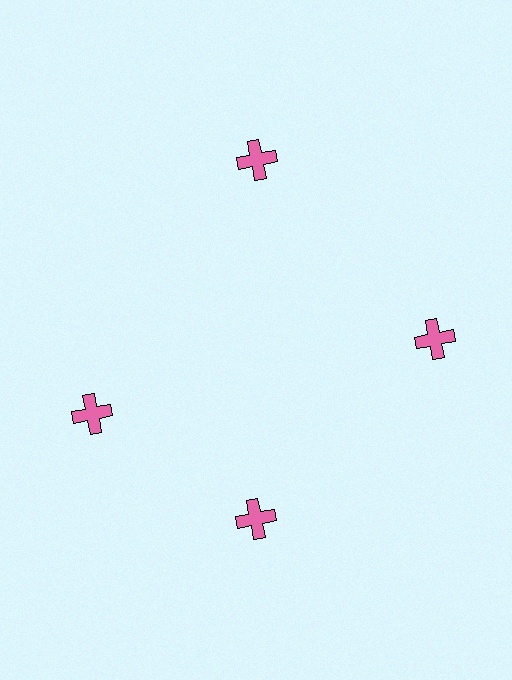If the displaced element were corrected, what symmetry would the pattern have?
It would have 4-fold rotational symmetry — the pattern would map onto itself every 90 degrees.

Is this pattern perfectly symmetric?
No. The 4 pink crosses are arranged in a ring, but one element near the 9 o'clock position is rotated out of alignment along the ring, breaking the 4-fold rotational symmetry.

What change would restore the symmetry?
The symmetry would be restored by rotating it back into even spacing with its neighbors so that all 4 crosses sit at equal angles and equal distance from the center.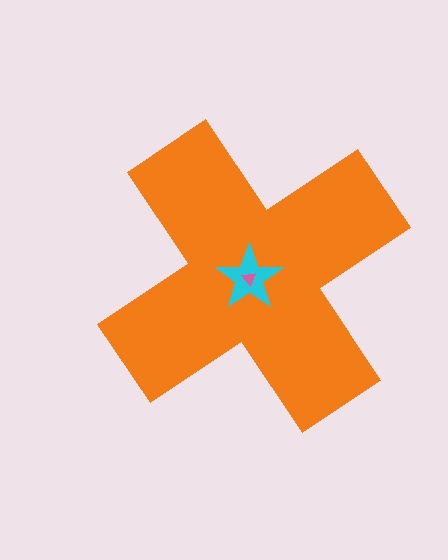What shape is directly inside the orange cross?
The cyan star.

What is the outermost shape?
The orange cross.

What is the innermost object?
The pink triangle.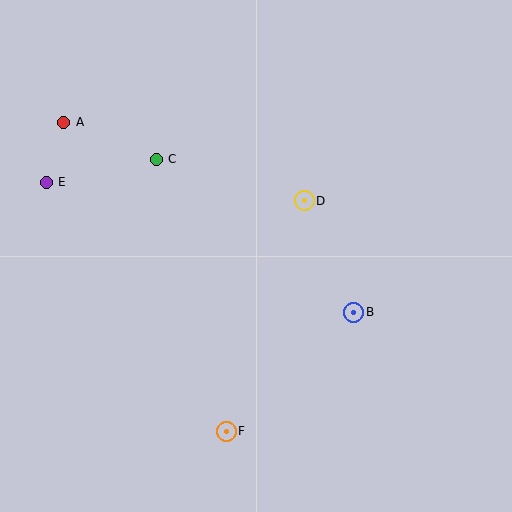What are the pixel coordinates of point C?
Point C is at (156, 159).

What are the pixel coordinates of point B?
Point B is at (354, 312).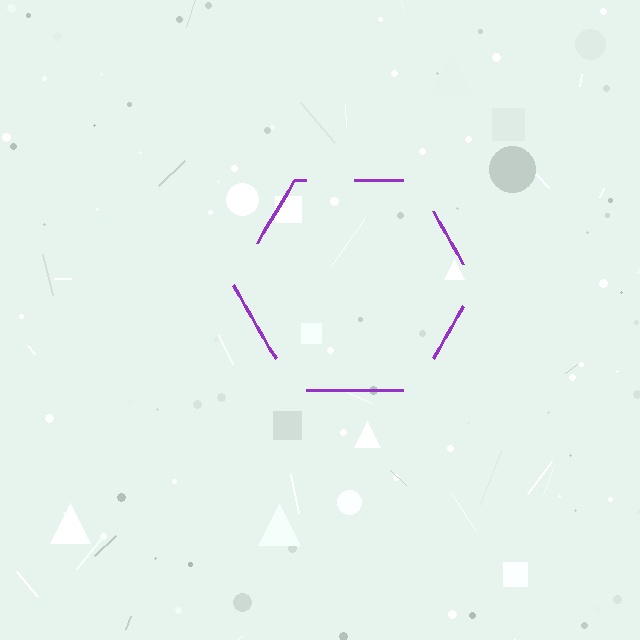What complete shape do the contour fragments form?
The contour fragments form a hexagon.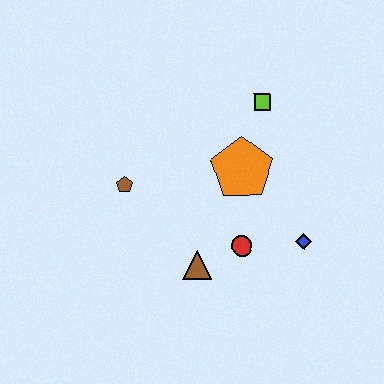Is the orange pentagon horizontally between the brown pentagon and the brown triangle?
No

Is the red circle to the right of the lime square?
No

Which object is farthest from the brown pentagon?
The blue diamond is farthest from the brown pentagon.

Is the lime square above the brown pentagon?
Yes